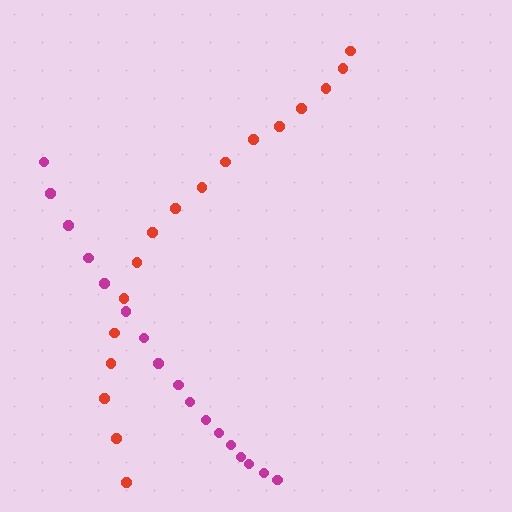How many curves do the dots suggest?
There are 2 distinct paths.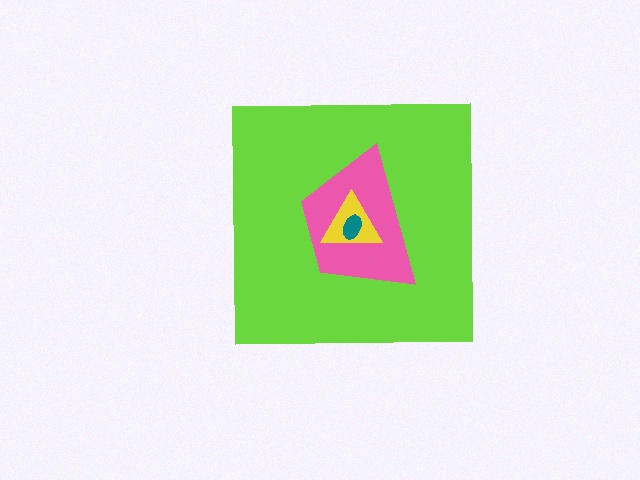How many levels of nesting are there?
4.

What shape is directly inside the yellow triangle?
The teal ellipse.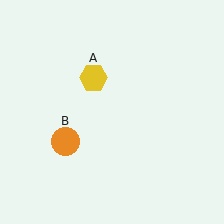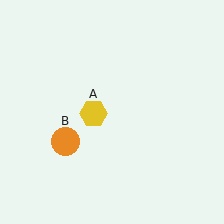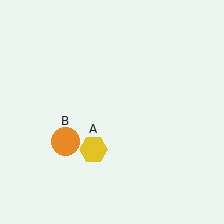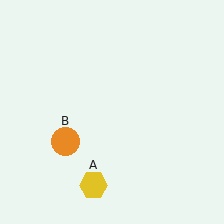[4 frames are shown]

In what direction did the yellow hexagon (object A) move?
The yellow hexagon (object A) moved down.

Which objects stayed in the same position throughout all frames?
Orange circle (object B) remained stationary.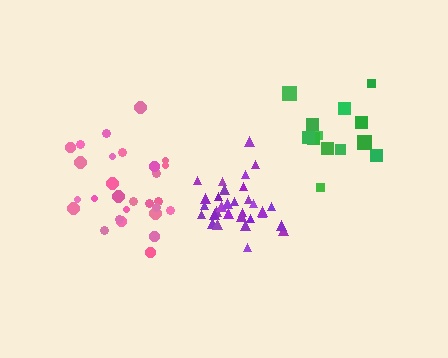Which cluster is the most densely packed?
Purple.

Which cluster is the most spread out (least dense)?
Green.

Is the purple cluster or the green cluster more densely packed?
Purple.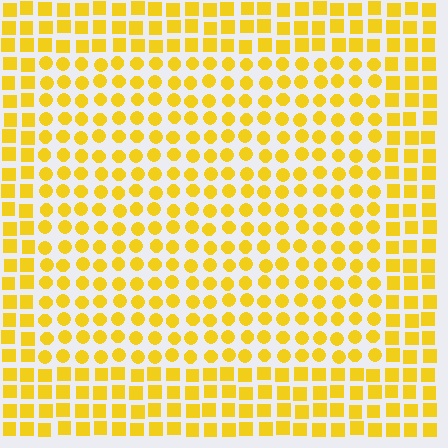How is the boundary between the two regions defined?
The boundary is defined by a change in element shape: circles inside vs. squares outside. All elements share the same color and spacing.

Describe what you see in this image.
The image is filled with small yellow elements arranged in a uniform grid. A rectangle-shaped region contains circles, while the surrounding area contains squares. The boundary is defined purely by the change in element shape.